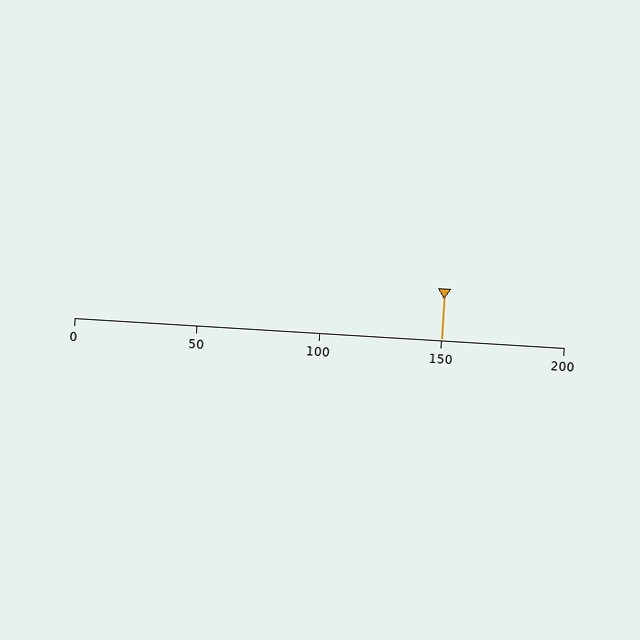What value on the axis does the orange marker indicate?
The marker indicates approximately 150.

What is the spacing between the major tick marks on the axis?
The major ticks are spaced 50 apart.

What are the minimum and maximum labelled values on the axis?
The axis runs from 0 to 200.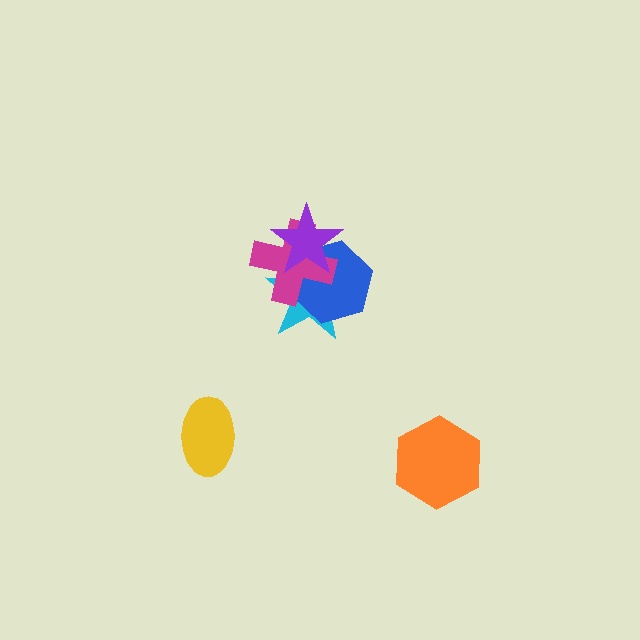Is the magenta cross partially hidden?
Yes, it is partially covered by another shape.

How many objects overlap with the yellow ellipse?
0 objects overlap with the yellow ellipse.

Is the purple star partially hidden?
No, no other shape covers it.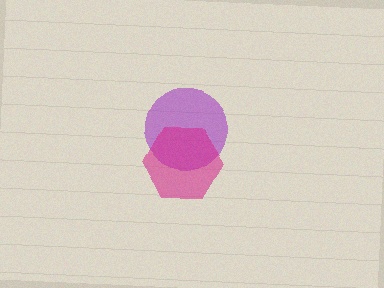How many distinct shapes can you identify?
There are 2 distinct shapes: a purple circle, a magenta hexagon.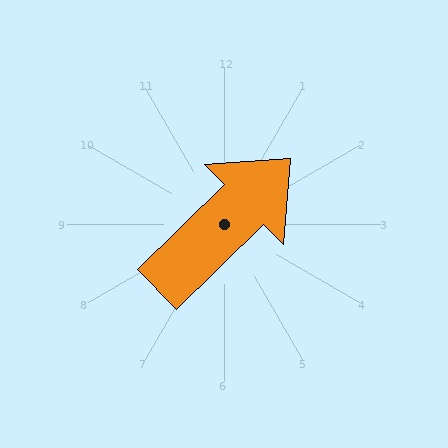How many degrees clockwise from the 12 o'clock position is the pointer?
Approximately 45 degrees.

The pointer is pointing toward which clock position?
Roughly 2 o'clock.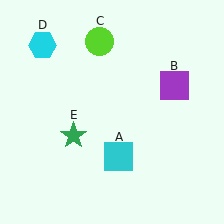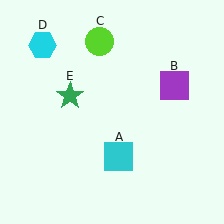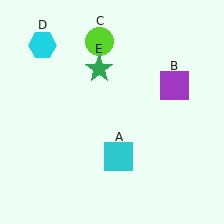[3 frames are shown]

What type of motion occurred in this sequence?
The green star (object E) rotated clockwise around the center of the scene.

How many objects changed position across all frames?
1 object changed position: green star (object E).